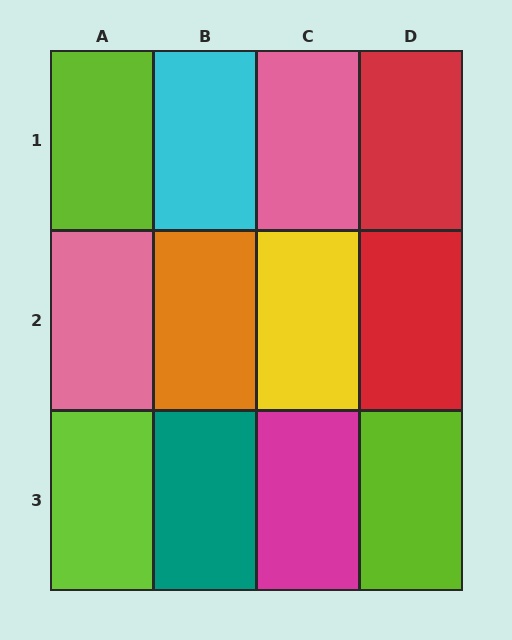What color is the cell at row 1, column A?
Lime.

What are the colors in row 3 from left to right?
Lime, teal, magenta, lime.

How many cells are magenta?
1 cell is magenta.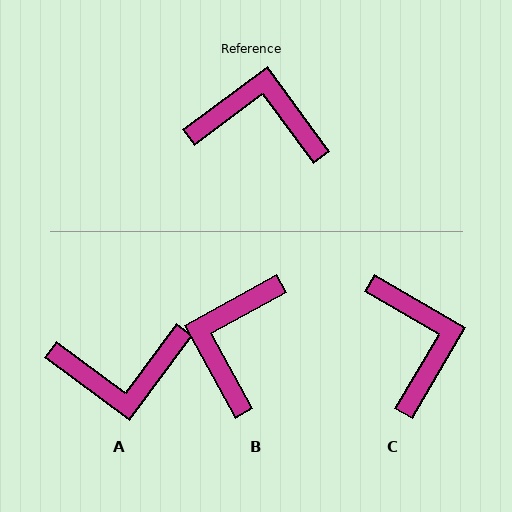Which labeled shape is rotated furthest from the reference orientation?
A, about 163 degrees away.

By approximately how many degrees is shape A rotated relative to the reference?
Approximately 163 degrees clockwise.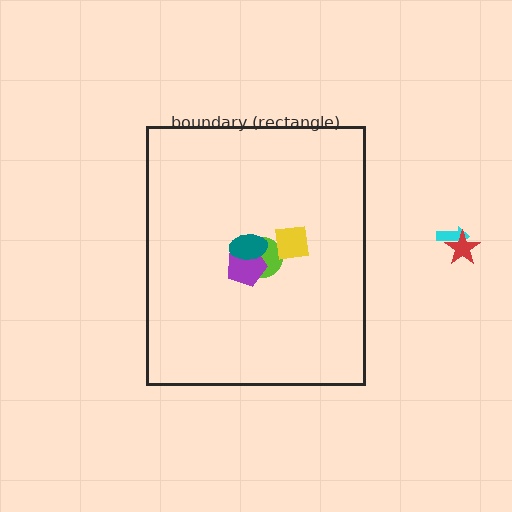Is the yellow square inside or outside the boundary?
Inside.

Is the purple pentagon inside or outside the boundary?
Inside.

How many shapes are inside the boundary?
4 inside, 2 outside.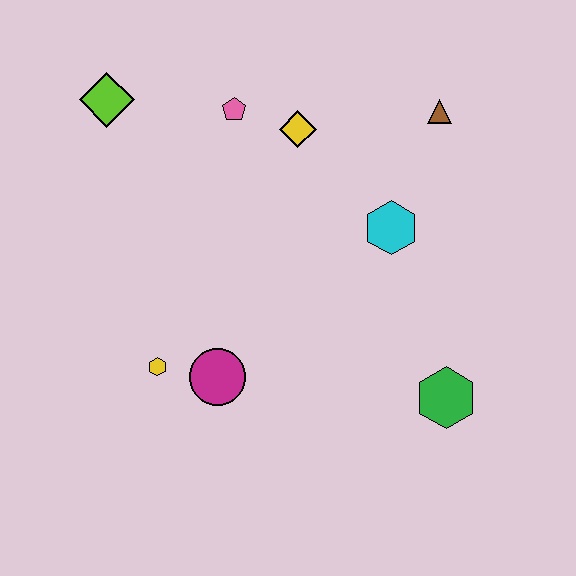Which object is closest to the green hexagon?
The cyan hexagon is closest to the green hexagon.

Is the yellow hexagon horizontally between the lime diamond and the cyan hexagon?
Yes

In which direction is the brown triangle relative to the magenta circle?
The brown triangle is above the magenta circle.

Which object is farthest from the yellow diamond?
The green hexagon is farthest from the yellow diamond.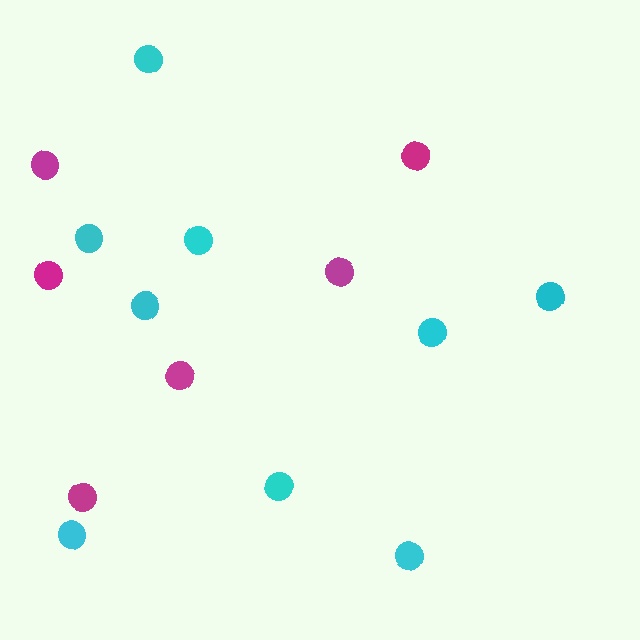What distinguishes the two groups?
There are 2 groups: one group of cyan circles (9) and one group of magenta circles (6).